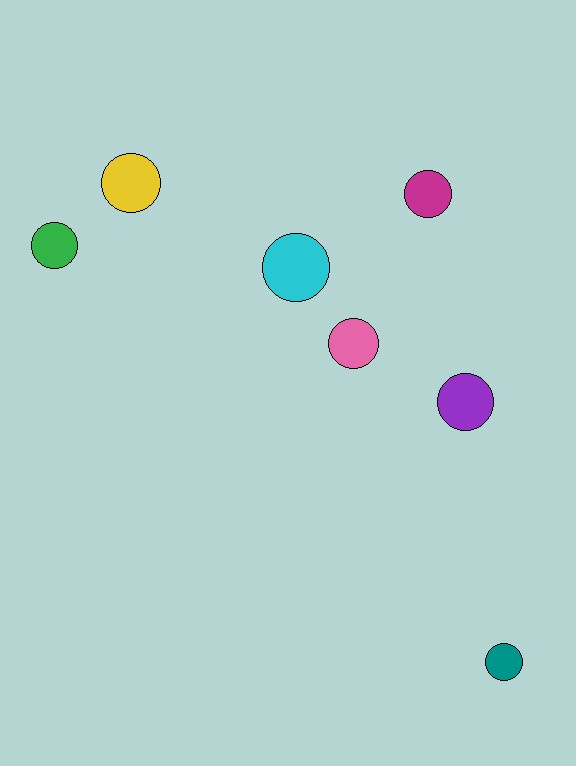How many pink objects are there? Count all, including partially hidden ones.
There is 1 pink object.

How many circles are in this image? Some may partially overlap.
There are 7 circles.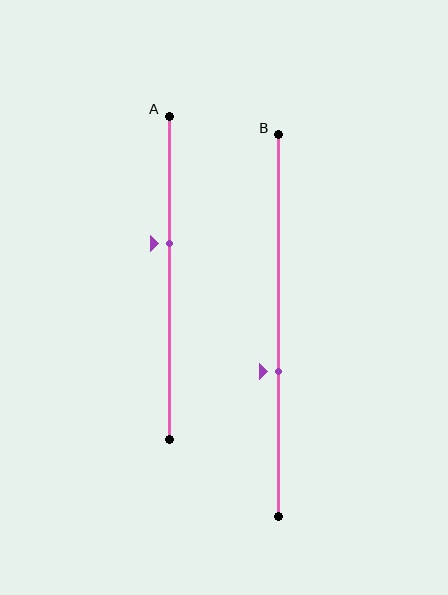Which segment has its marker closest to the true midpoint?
Segment A has its marker closest to the true midpoint.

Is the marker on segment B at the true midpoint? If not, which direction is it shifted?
No, the marker on segment B is shifted downward by about 12% of the segment length.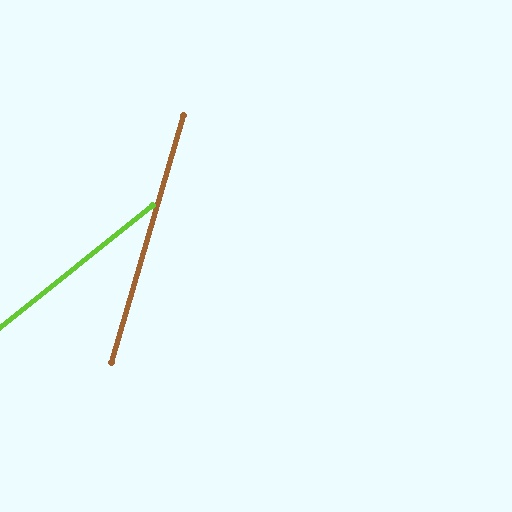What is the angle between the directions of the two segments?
Approximately 35 degrees.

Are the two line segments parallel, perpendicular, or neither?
Neither parallel nor perpendicular — they differ by about 35°.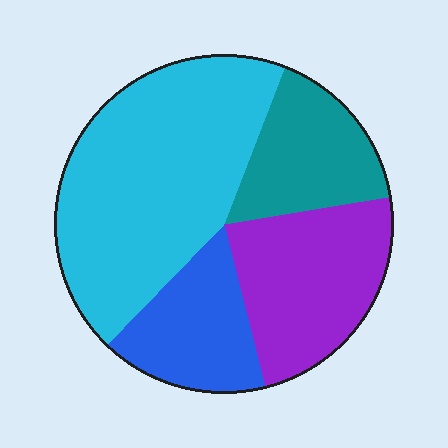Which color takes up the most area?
Cyan, at roughly 45%.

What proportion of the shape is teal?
Teal takes up about one sixth (1/6) of the shape.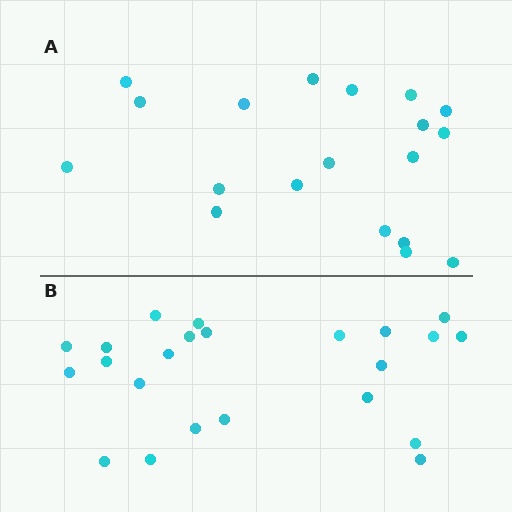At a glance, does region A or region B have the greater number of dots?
Region B (the bottom region) has more dots.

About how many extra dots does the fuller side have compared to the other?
Region B has about 4 more dots than region A.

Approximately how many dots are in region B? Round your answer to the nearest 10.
About 20 dots. (The exact count is 23, which rounds to 20.)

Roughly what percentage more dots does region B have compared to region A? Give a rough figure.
About 20% more.